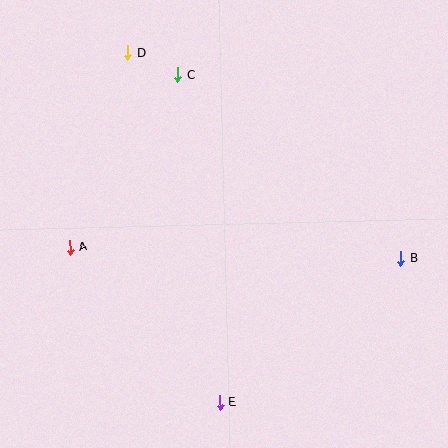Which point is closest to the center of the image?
Point A at (70, 247) is closest to the center.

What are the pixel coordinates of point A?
Point A is at (70, 247).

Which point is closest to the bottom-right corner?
Point B is closest to the bottom-right corner.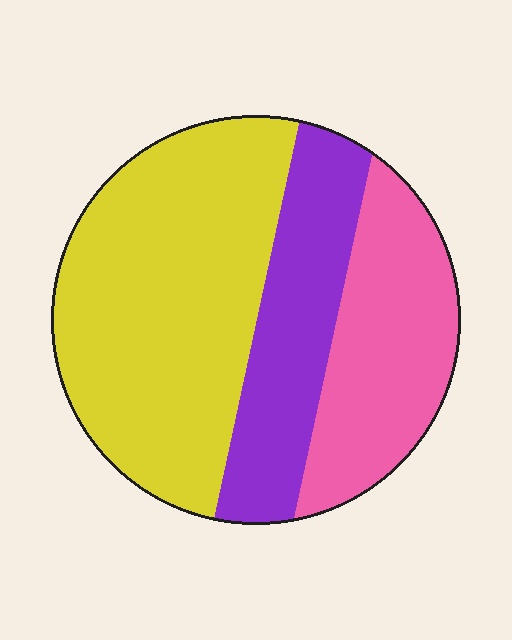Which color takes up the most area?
Yellow, at roughly 50%.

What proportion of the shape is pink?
Pink takes up about one quarter (1/4) of the shape.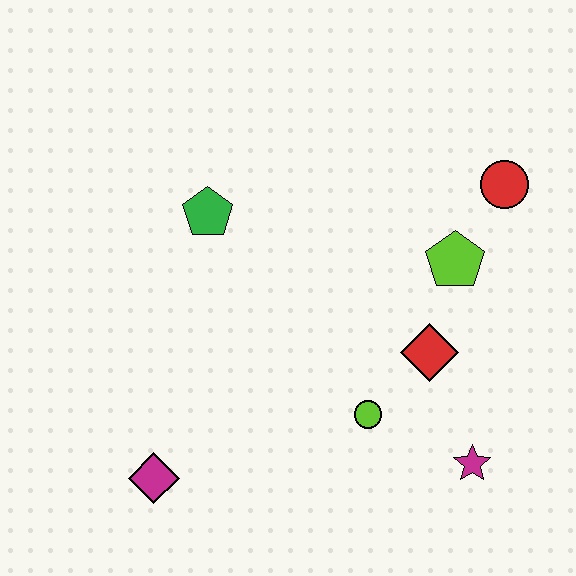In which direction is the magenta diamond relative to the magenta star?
The magenta diamond is to the left of the magenta star.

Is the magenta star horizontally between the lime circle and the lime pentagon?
No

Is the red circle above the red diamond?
Yes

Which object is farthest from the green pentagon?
The magenta star is farthest from the green pentagon.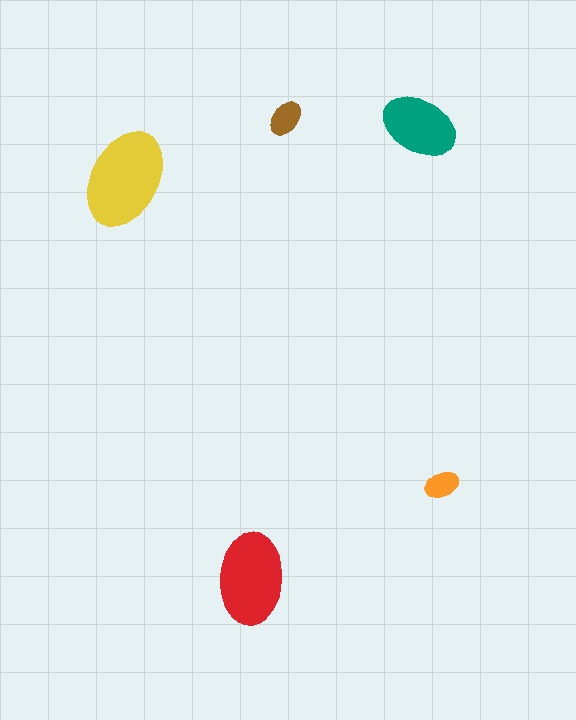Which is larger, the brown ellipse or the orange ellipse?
The brown one.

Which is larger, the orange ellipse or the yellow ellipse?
The yellow one.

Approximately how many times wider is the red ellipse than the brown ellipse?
About 2.5 times wider.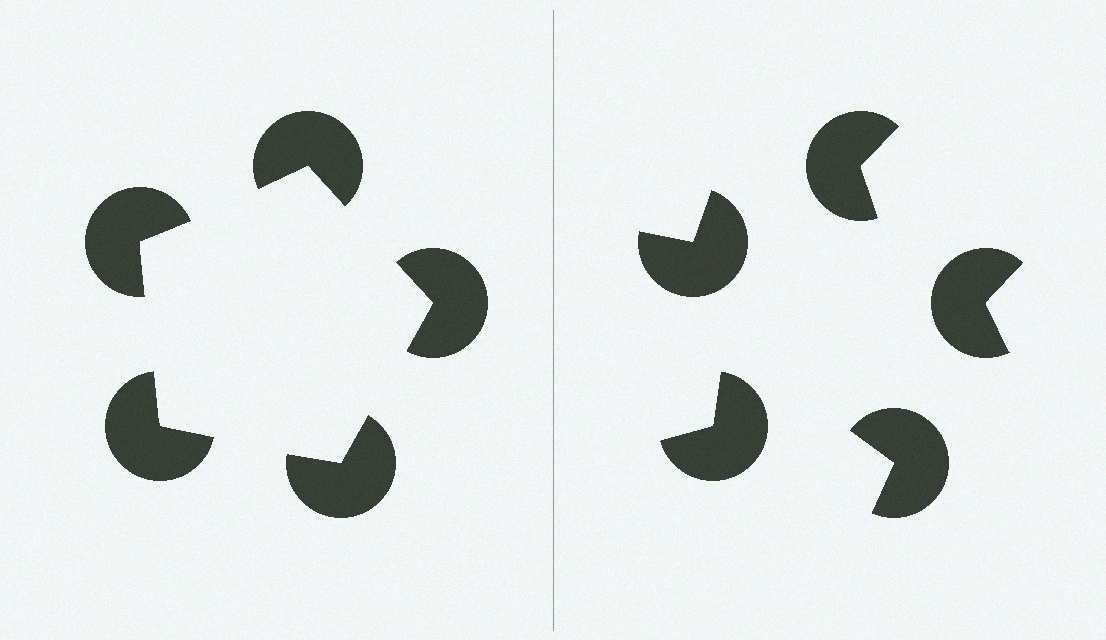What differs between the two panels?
The pac-man discs are positioned identically on both sides; only the wedge orientations differ. On the left they align to a pentagon; on the right they are misaligned.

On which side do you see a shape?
An illusory pentagon appears on the left side. On the right side the wedge cuts are rotated, so no coherent shape forms.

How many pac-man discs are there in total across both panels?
10 — 5 on each side.